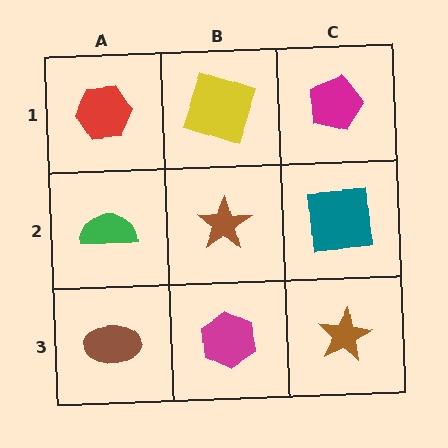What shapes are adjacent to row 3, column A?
A green semicircle (row 2, column A), a magenta hexagon (row 3, column B).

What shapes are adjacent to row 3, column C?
A teal square (row 2, column C), a magenta hexagon (row 3, column B).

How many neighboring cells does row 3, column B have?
3.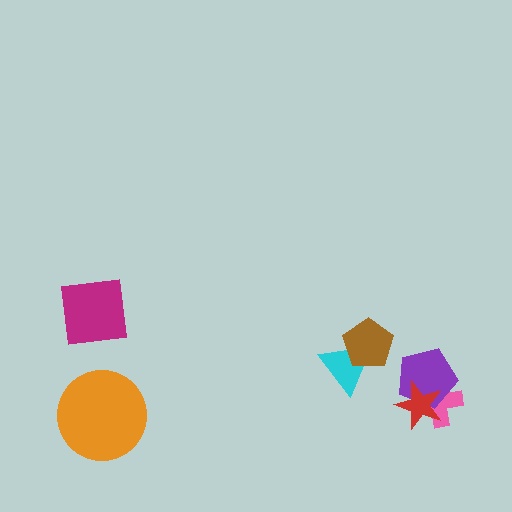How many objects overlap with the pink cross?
2 objects overlap with the pink cross.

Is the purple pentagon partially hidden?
Yes, it is partially covered by another shape.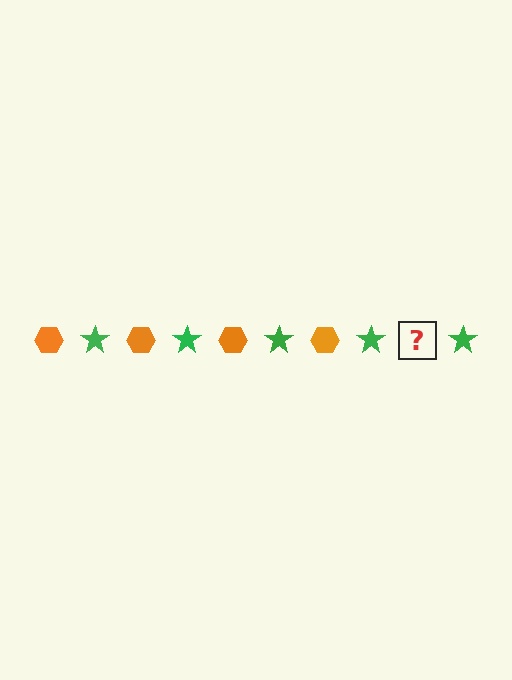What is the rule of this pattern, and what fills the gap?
The rule is that the pattern alternates between orange hexagon and green star. The gap should be filled with an orange hexagon.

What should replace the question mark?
The question mark should be replaced with an orange hexagon.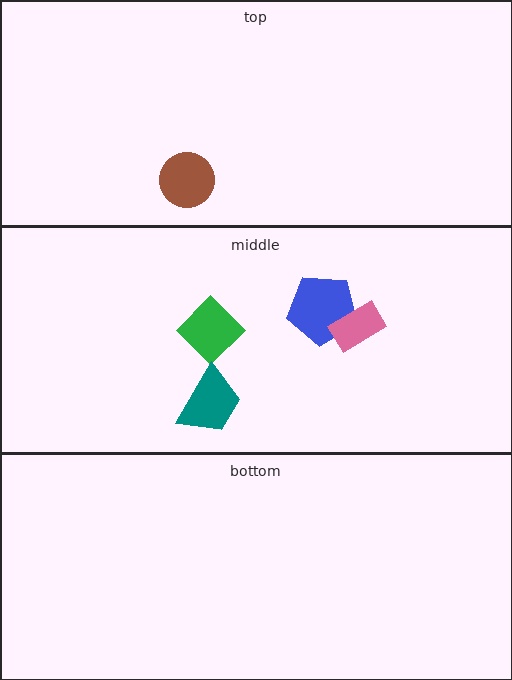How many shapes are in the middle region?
4.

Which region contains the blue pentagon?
The middle region.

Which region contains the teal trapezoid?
The middle region.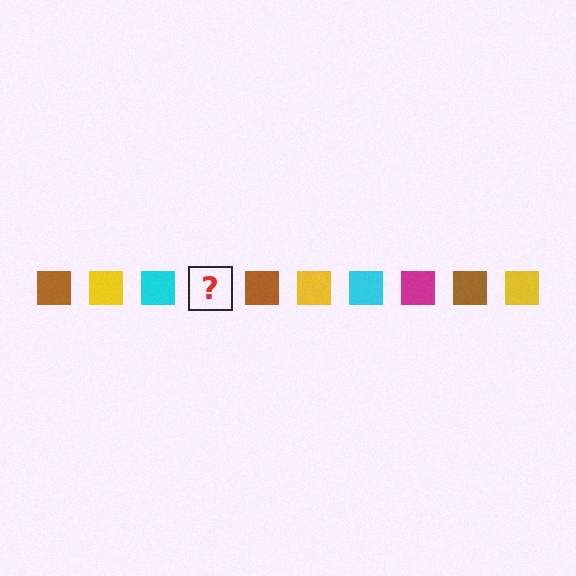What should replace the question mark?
The question mark should be replaced with a magenta square.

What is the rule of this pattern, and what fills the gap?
The rule is that the pattern cycles through brown, yellow, cyan, magenta squares. The gap should be filled with a magenta square.